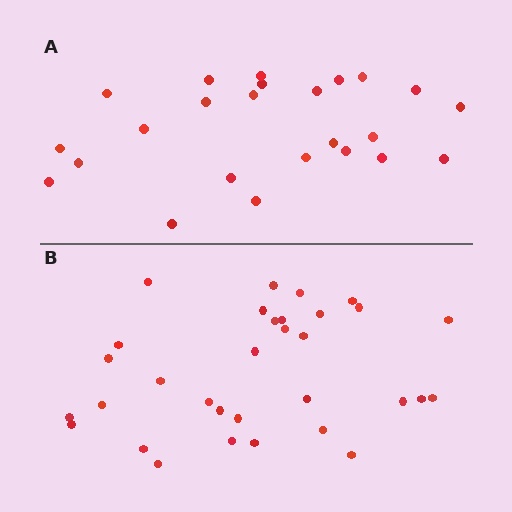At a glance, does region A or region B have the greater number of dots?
Region B (the bottom region) has more dots.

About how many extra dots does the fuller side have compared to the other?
Region B has roughly 8 or so more dots than region A.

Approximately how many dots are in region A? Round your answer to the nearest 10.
About 20 dots. (The exact count is 24, which rounds to 20.)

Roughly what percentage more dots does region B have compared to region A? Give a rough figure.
About 35% more.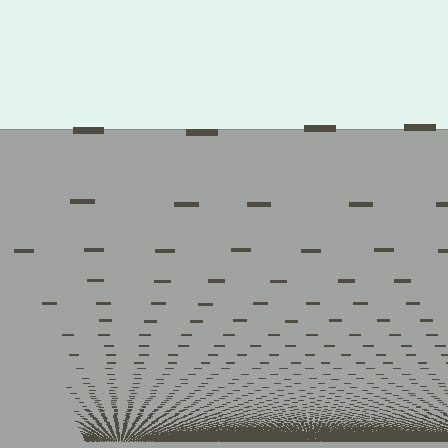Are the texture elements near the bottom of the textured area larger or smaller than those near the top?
Smaller. The gradient is inverted — elements near the bottom are smaller and denser.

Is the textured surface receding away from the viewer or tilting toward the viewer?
The surface appears to tilt toward the viewer. Texture elements get larger and sparser toward the top.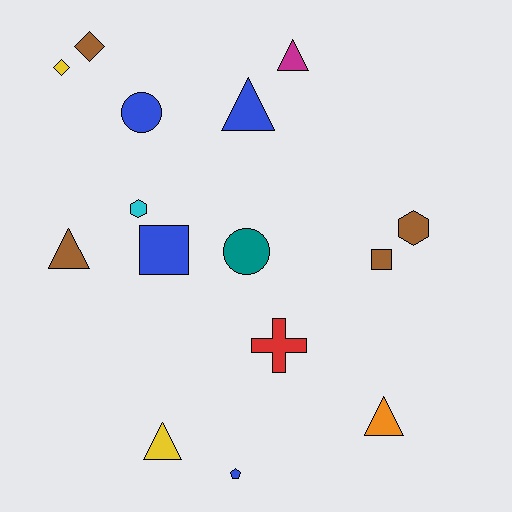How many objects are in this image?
There are 15 objects.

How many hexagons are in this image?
There are 2 hexagons.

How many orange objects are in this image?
There is 1 orange object.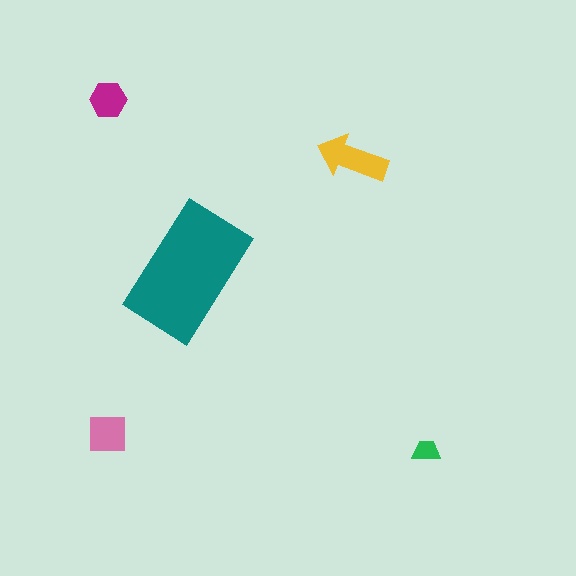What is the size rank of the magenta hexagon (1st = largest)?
4th.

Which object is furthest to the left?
The pink square is leftmost.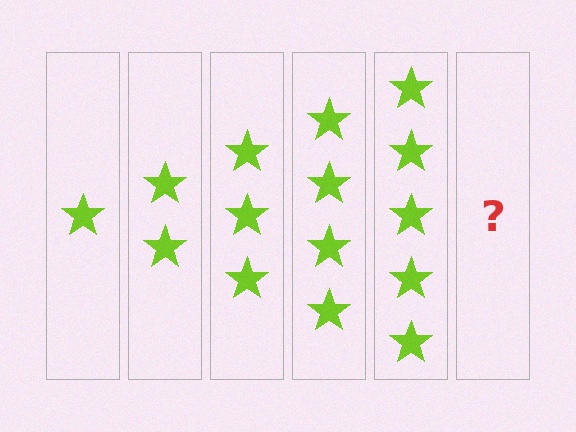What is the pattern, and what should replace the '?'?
The pattern is that each step adds one more star. The '?' should be 6 stars.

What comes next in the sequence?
The next element should be 6 stars.